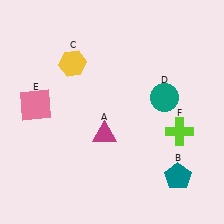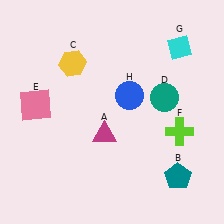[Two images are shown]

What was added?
A cyan diamond (G), a blue circle (H) were added in Image 2.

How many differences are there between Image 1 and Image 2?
There are 2 differences between the two images.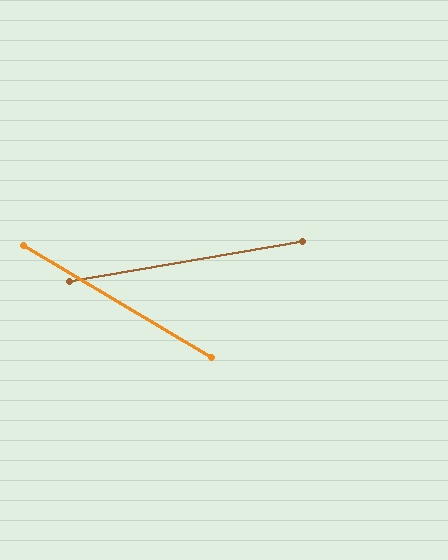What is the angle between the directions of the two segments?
Approximately 40 degrees.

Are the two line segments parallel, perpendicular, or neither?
Neither parallel nor perpendicular — they differ by about 40°.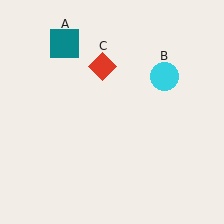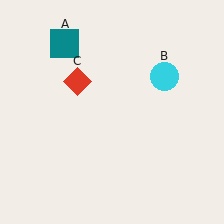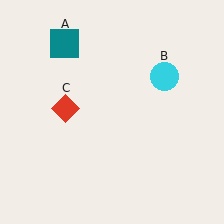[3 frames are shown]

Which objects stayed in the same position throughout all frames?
Teal square (object A) and cyan circle (object B) remained stationary.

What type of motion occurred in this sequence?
The red diamond (object C) rotated counterclockwise around the center of the scene.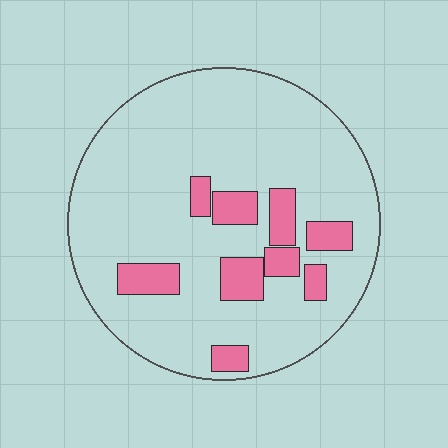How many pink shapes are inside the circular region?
9.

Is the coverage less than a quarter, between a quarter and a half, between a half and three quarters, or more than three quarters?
Less than a quarter.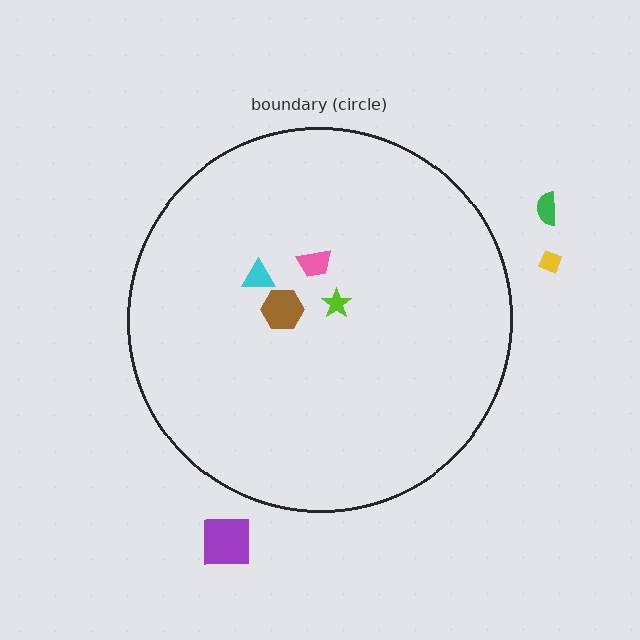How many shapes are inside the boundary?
4 inside, 3 outside.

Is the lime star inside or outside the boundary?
Inside.